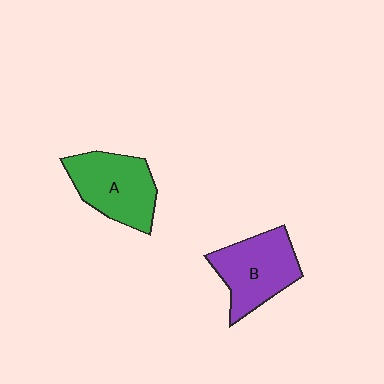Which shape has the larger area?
Shape A (green).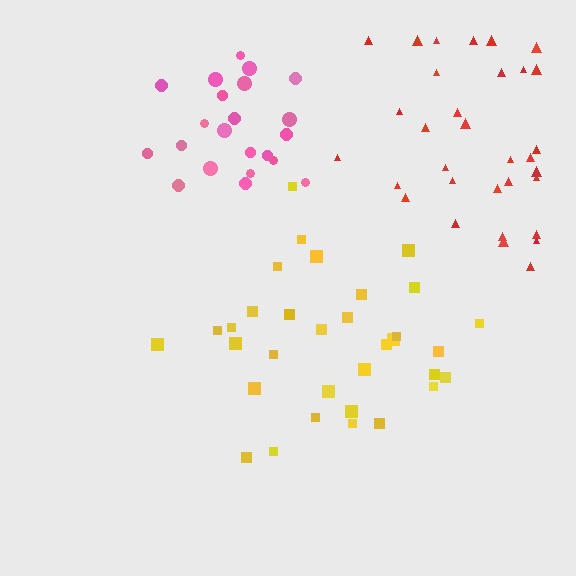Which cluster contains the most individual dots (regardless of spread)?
Red (35).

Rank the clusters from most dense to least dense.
pink, red, yellow.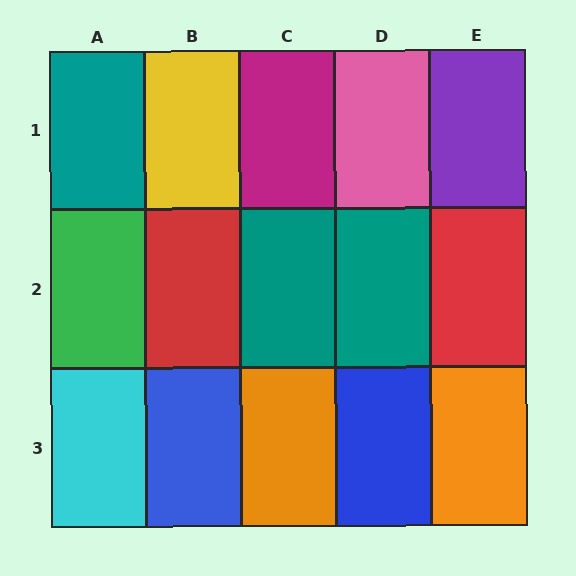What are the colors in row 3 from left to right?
Cyan, blue, orange, blue, orange.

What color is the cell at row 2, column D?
Teal.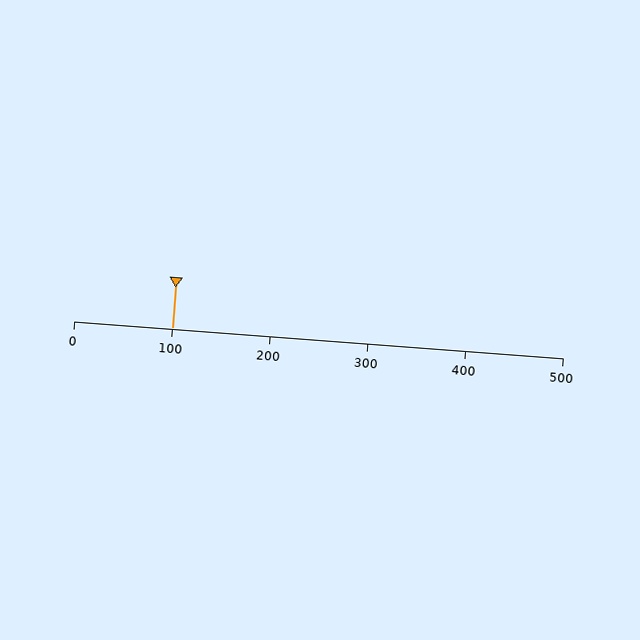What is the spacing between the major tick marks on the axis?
The major ticks are spaced 100 apart.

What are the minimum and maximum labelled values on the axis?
The axis runs from 0 to 500.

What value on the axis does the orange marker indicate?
The marker indicates approximately 100.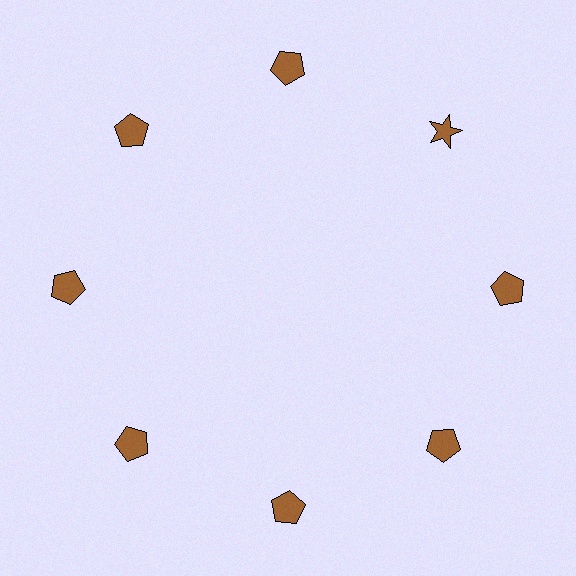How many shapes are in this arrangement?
There are 8 shapes arranged in a ring pattern.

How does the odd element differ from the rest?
It has a different shape: star instead of pentagon.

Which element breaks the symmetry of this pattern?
The brown star at roughly the 2 o'clock position breaks the symmetry. All other shapes are brown pentagons.